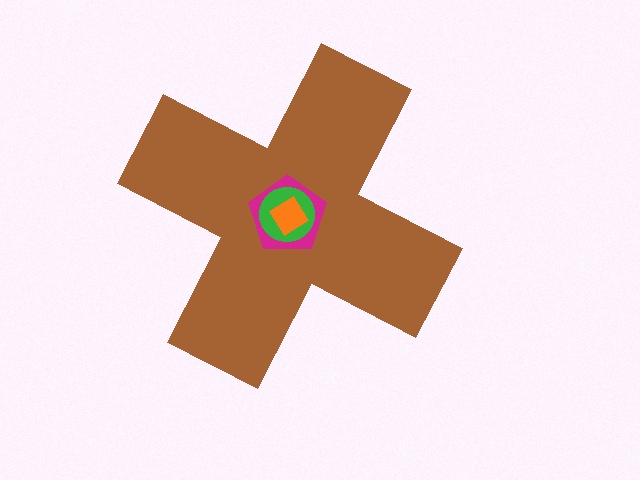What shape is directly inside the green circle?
The orange diamond.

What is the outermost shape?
The brown cross.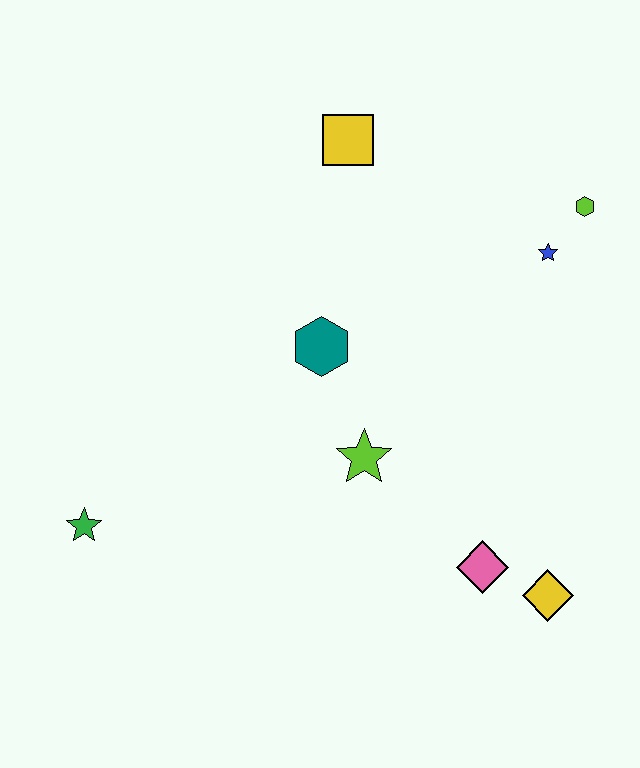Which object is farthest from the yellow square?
The yellow diamond is farthest from the yellow square.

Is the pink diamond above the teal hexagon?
No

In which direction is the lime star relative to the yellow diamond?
The lime star is to the left of the yellow diamond.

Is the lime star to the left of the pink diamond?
Yes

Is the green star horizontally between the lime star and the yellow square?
No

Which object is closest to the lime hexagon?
The blue star is closest to the lime hexagon.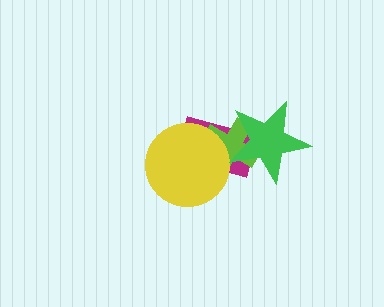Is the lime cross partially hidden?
Yes, it is partially covered by another shape.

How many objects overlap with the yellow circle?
2 objects overlap with the yellow circle.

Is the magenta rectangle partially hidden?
Yes, it is partially covered by another shape.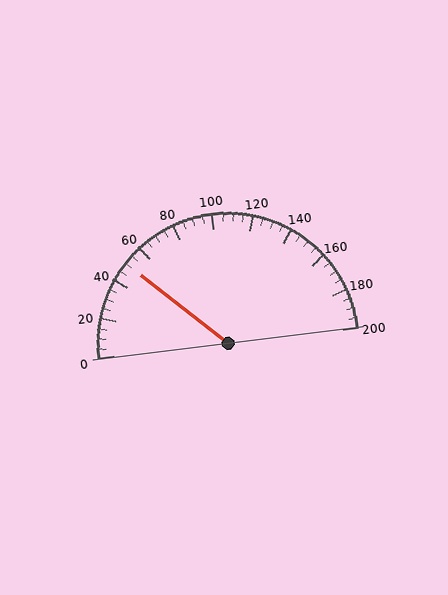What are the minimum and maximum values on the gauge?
The gauge ranges from 0 to 200.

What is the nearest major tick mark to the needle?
The nearest major tick mark is 40.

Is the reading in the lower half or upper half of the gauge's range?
The reading is in the lower half of the range (0 to 200).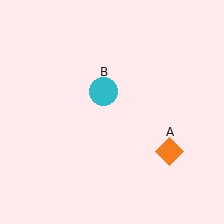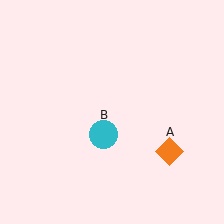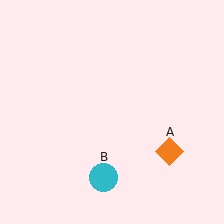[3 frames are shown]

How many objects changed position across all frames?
1 object changed position: cyan circle (object B).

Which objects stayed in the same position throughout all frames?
Orange diamond (object A) remained stationary.